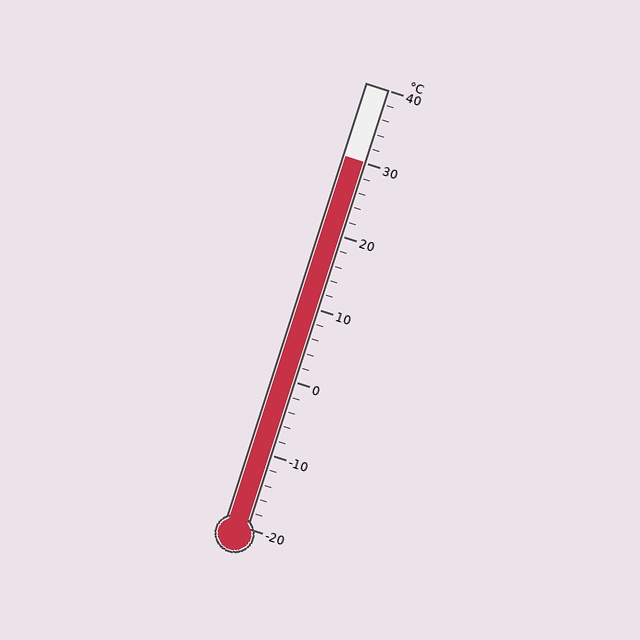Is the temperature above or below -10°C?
The temperature is above -10°C.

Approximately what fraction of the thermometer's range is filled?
The thermometer is filled to approximately 85% of its range.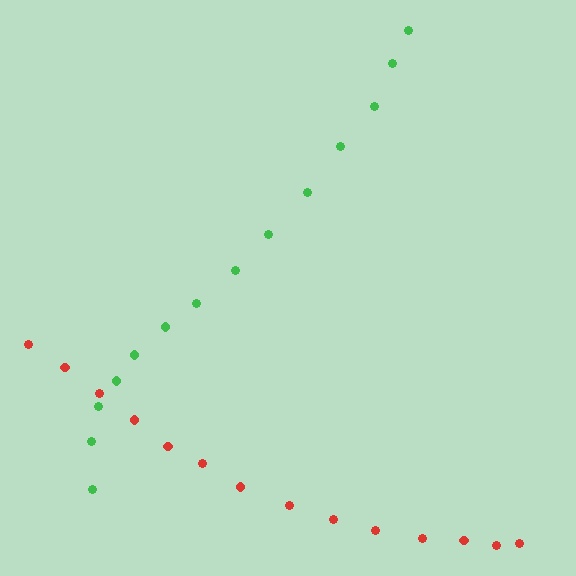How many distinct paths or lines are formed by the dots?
There are 2 distinct paths.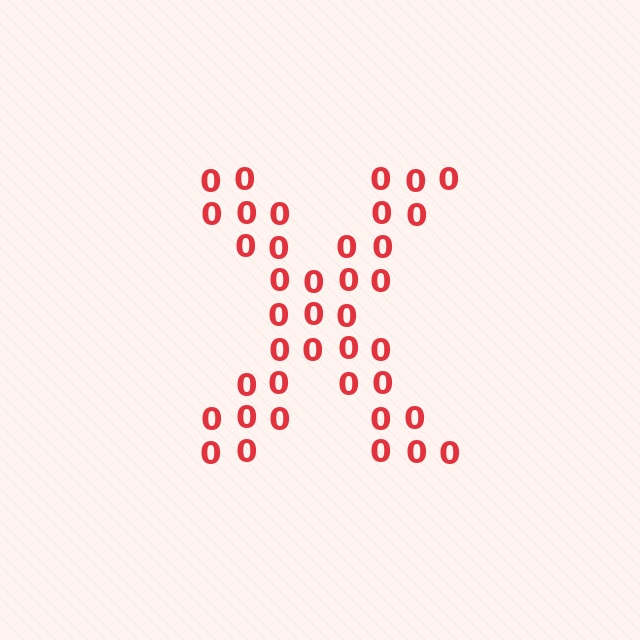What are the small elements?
The small elements are digit 0's.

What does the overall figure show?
The overall figure shows the letter X.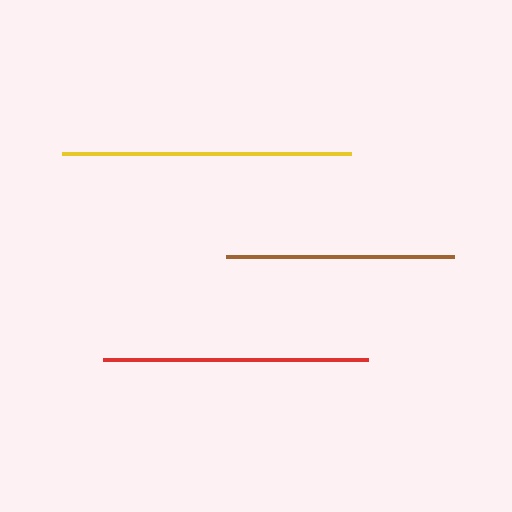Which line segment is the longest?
The yellow line is the longest at approximately 289 pixels.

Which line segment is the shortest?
The brown line is the shortest at approximately 228 pixels.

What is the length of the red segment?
The red segment is approximately 265 pixels long.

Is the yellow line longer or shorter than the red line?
The yellow line is longer than the red line.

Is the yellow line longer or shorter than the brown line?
The yellow line is longer than the brown line.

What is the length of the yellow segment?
The yellow segment is approximately 289 pixels long.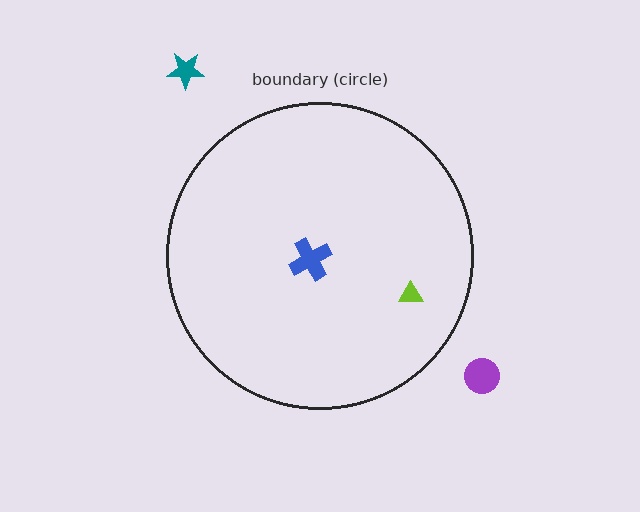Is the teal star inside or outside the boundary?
Outside.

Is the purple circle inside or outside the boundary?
Outside.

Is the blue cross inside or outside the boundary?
Inside.